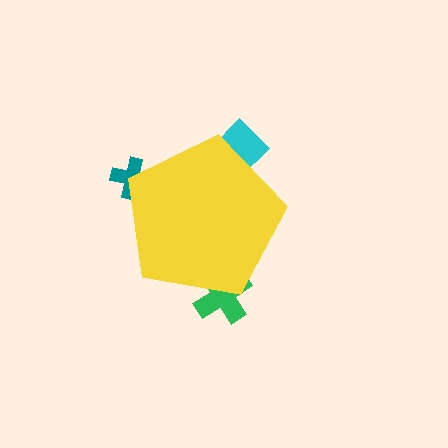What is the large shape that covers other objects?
A yellow pentagon.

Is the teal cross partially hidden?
Yes, the teal cross is partially hidden behind the yellow pentagon.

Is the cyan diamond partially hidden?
Yes, the cyan diamond is partially hidden behind the yellow pentagon.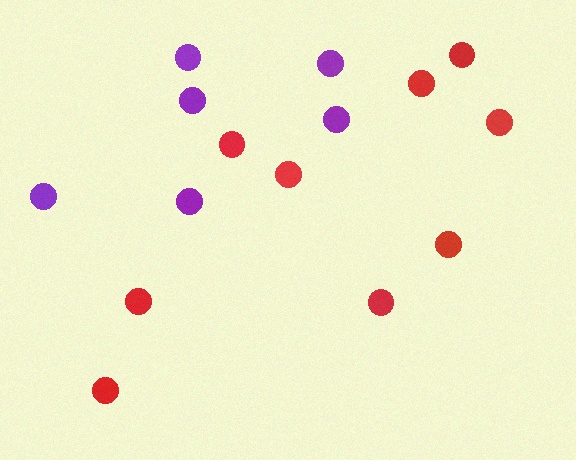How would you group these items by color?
There are 2 groups: one group of red circles (9) and one group of purple circles (6).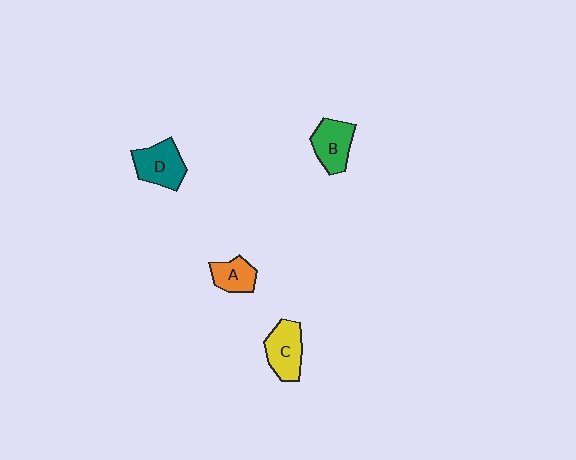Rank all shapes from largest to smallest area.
From largest to smallest: D (teal), C (yellow), B (green), A (orange).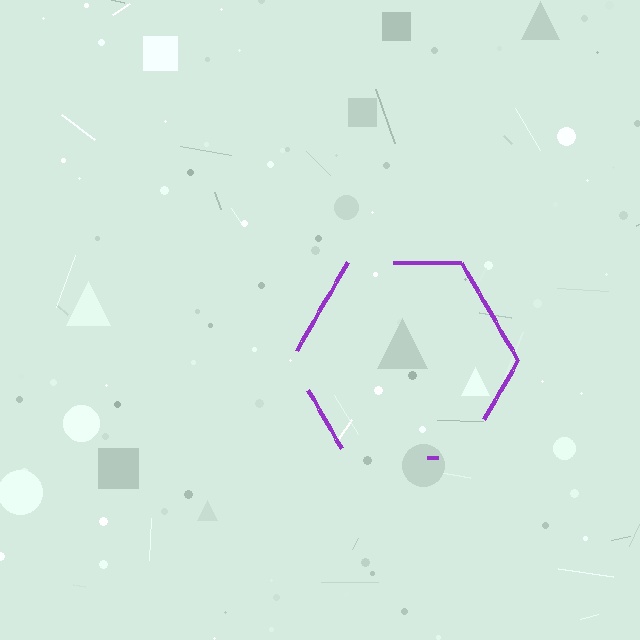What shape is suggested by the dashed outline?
The dashed outline suggests a hexagon.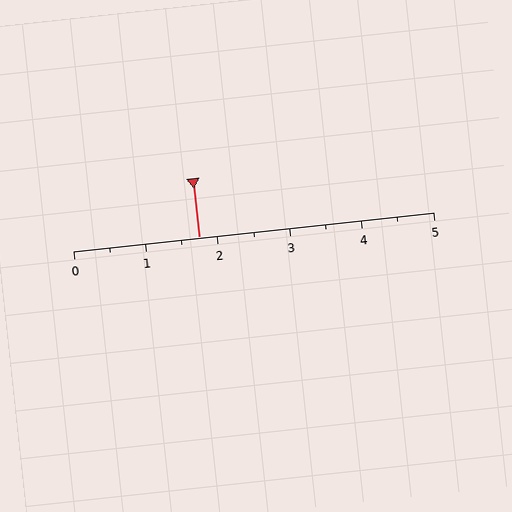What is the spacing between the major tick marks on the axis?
The major ticks are spaced 1 apart.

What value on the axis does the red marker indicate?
The marker indicates approximately 1.8.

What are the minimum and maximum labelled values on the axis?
The axis runs from 0 to 5.